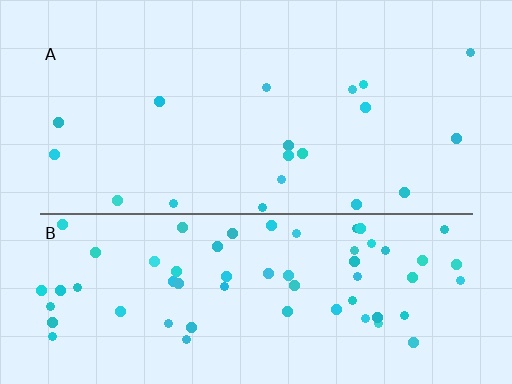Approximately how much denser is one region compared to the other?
Approximately 3.5× — region B over region A.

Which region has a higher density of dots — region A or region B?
B (the bottom).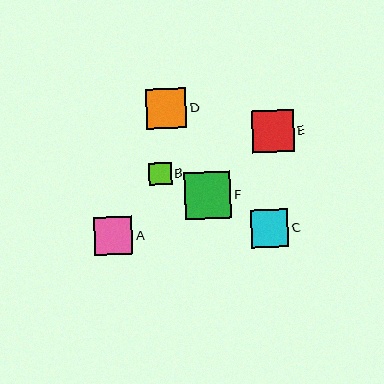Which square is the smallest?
Square B is the smallest with a size of approximately 22 pixels.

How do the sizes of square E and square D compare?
Square E and square D are approximately the same size.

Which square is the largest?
Square F is the largest with a size of approximately 47 pixels.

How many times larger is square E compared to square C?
Square E is approximately 1.1 times the size of square C.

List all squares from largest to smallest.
From largest to smallest: F, E, D, A, C, B.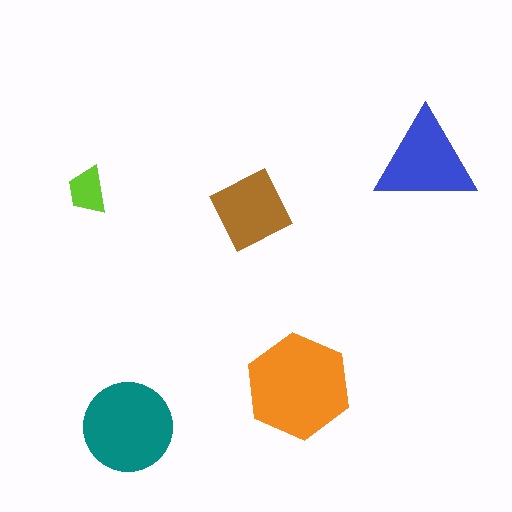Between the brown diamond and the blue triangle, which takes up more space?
The blue triangle.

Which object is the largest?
The orange hexagon.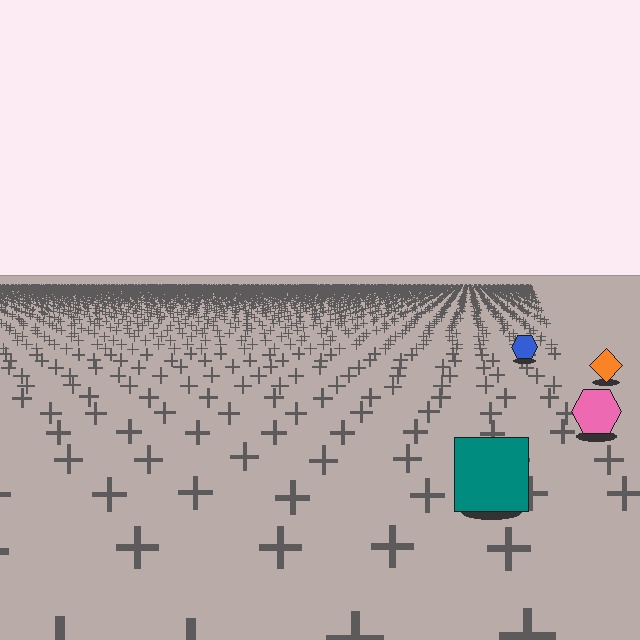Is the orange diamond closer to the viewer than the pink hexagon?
No. The pink hexagon is closer — you can tell from the texture gradient: the ground texture is coarser near it.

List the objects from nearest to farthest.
From nearest to farthest: the teal square, the pink hexagon, the orange diamond, the blue hexagon.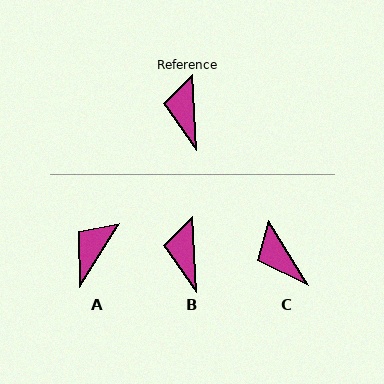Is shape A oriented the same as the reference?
No, it is off by about 35 degrees.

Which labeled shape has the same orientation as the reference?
B.